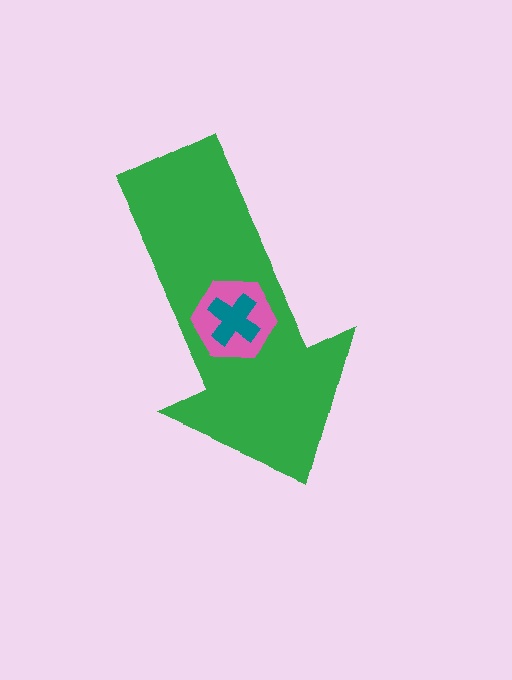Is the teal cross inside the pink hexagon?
Yes.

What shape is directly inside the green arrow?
The pink hexagon.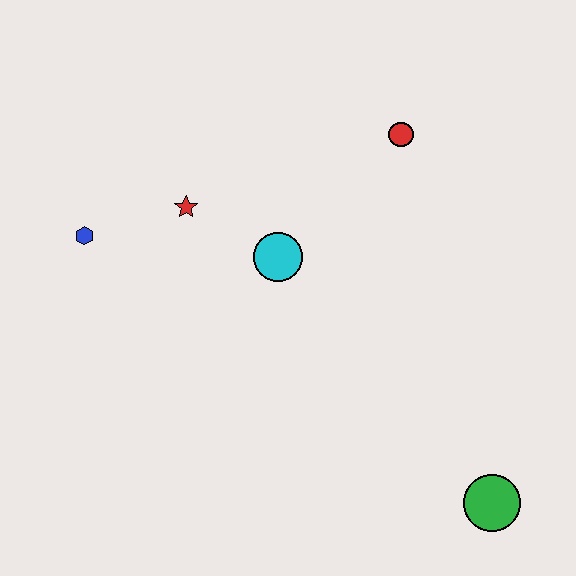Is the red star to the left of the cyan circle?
Yes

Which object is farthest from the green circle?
The blue hexagon is farthest from the green circle.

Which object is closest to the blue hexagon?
The red star is closest to the blue hexagon.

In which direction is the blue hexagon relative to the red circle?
The blue hexagon is to the left of the red circle.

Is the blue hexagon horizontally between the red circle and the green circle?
No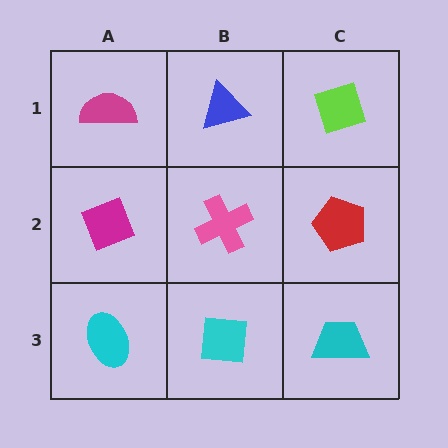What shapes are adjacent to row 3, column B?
A pink cross (row 2, column B), a cyan ellipse (row 3, column A), a cyan trapezoid (row 3, column C).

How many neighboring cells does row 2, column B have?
4.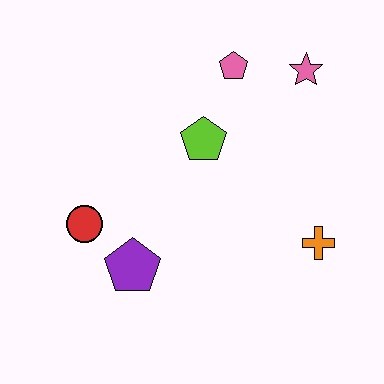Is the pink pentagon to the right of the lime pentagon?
Yes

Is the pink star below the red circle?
No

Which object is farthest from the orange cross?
The red circle is farthest from the orange cross.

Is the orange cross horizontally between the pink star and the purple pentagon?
No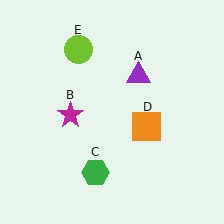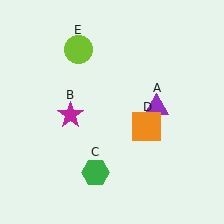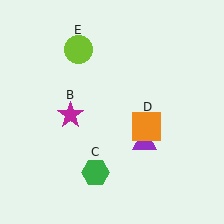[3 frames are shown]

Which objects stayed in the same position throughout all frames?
Magenta star (object B) and green hexagon (object C) and orange square (object D) and lime circle (object E) remained stationary.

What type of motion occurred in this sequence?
The purple triangle (object A) rotated clockwise around the center of the scene.